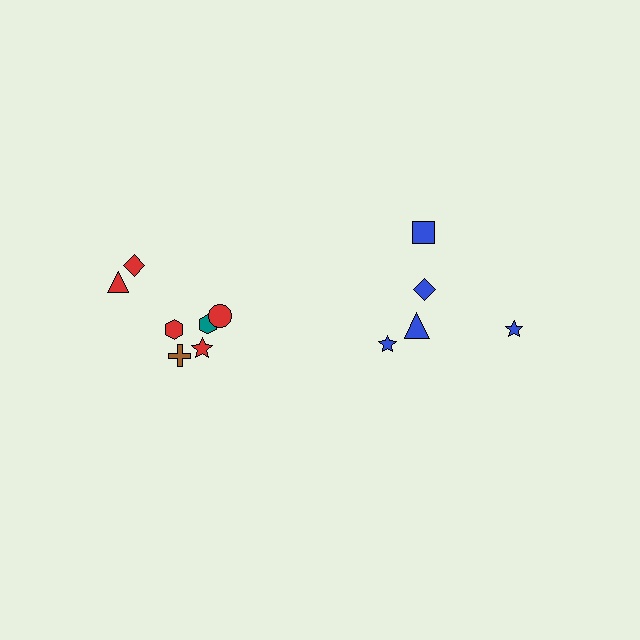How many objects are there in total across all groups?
There are 12 objects.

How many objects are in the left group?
There are 7 objects.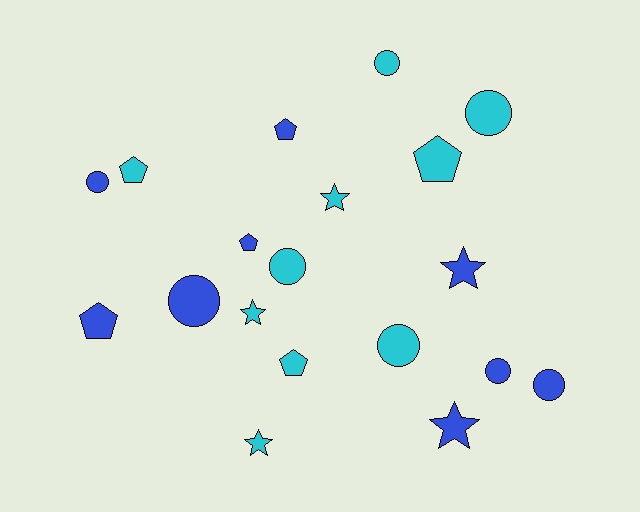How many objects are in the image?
There are 19 objects.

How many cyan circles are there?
There are 4 cyan circles.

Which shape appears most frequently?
Circle, with 8 objects.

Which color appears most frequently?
Cyan, with 10 objects.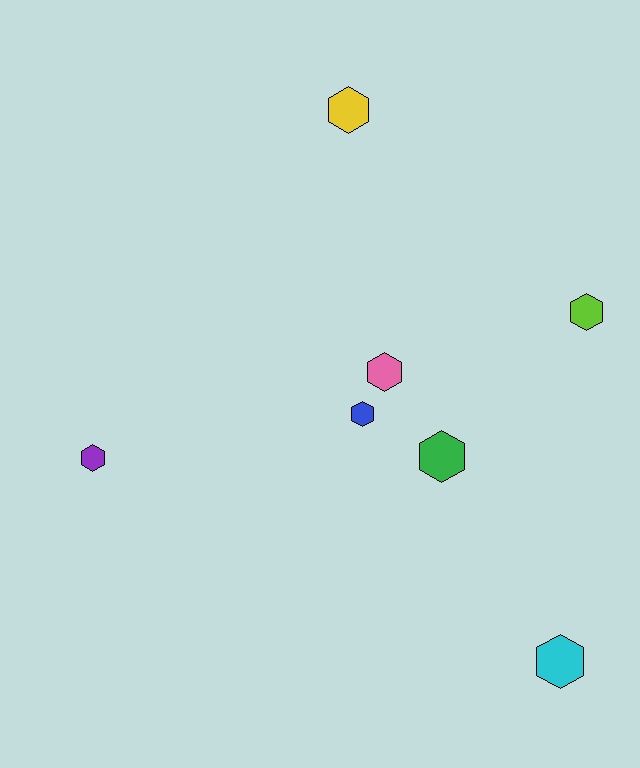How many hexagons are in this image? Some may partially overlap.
There are 7 hexagons.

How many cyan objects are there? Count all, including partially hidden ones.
There is 1 cyan object.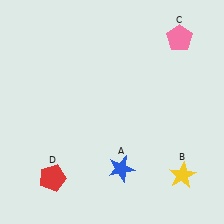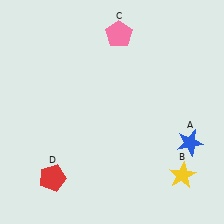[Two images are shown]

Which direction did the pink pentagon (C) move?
The pink pentagon (C) moved left.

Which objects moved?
The objects that moved are: the blue star (A), the pink pentagon (C).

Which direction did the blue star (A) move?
The blue star (A) moved right.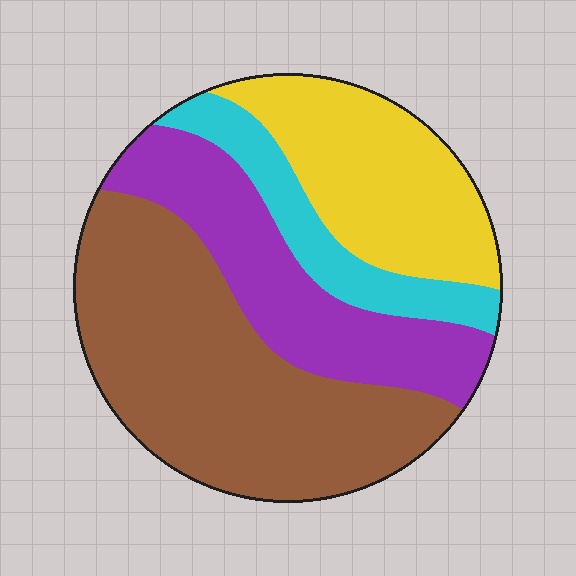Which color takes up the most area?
Brown, at roughly 40%.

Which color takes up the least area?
Cyan, at roughly 10%.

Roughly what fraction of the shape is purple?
Purple covers around 25% of the shape.